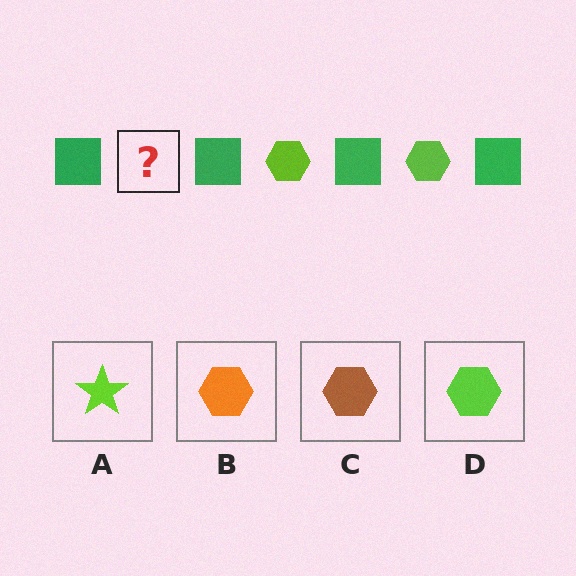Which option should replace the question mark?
Option D.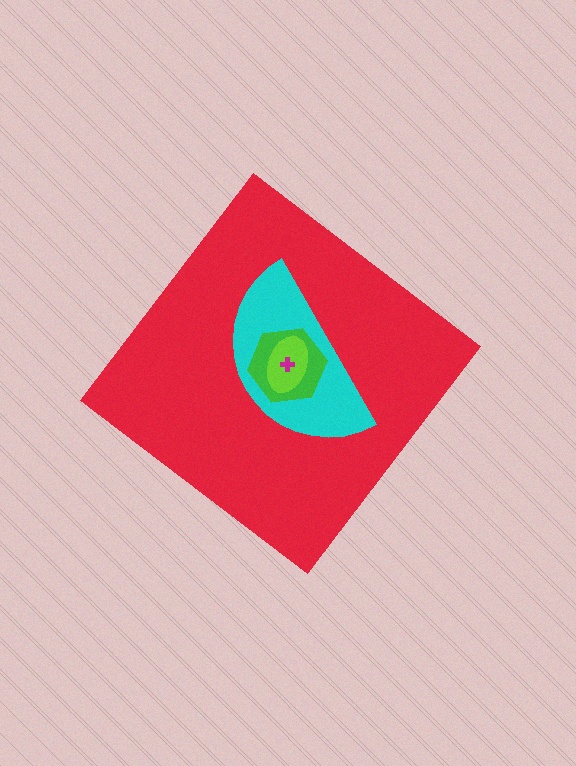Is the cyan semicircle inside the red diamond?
Yes.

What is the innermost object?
The magenta cross.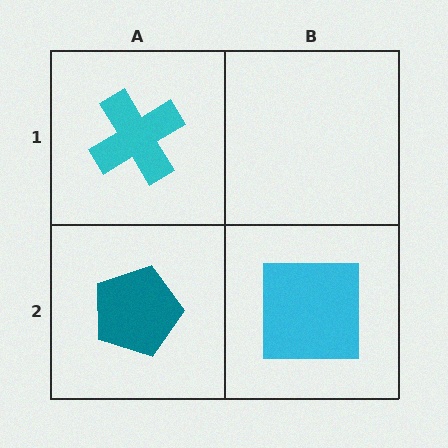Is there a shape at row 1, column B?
No, that cell is empty.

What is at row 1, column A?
A cyan cross.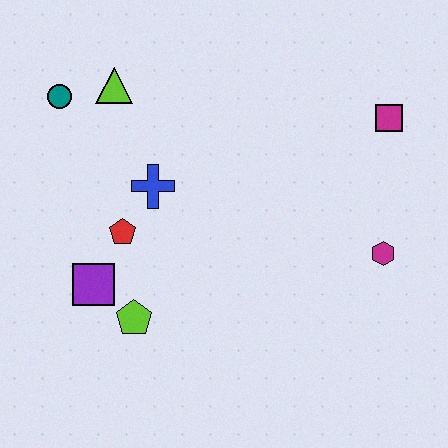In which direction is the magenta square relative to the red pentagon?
The magenta square is to the right of the red pentagon.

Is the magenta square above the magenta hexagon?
Yes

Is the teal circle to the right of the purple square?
No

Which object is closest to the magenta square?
The magenta hexagon is closest to the magenta square.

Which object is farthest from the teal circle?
The magenta hexagon is farthest from the teal circle.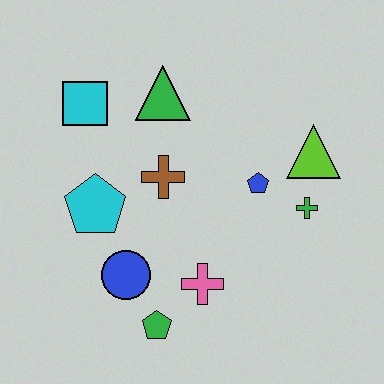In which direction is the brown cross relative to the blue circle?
The brown cross is above the blue circle.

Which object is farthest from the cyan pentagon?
The lime triangle is farthest from the cyan pentagon.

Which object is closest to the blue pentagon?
The green cross is closest to the blue pentagon.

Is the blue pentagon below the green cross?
No